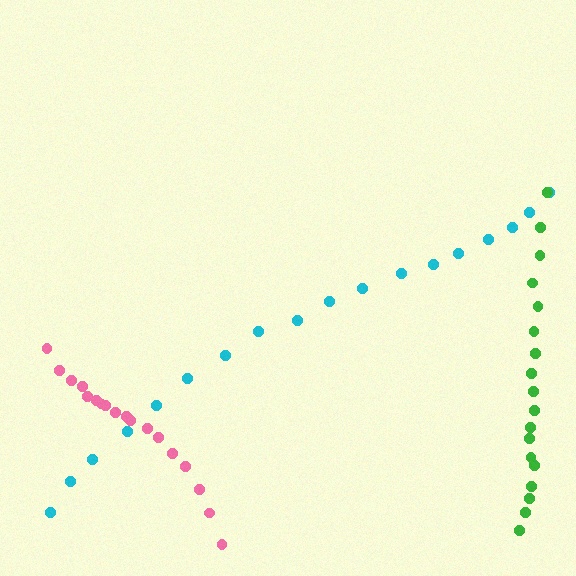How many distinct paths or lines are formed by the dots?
There are 3 distinct paths.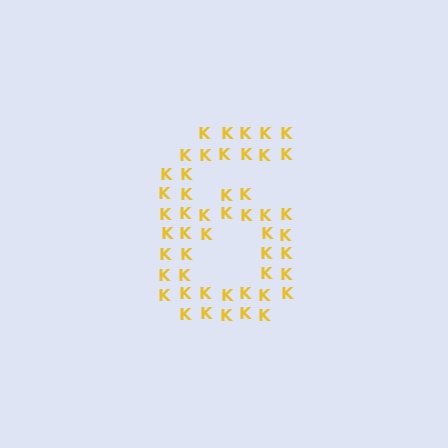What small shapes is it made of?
It is made of small letter K's.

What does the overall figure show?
The overall figure shows the digit 6.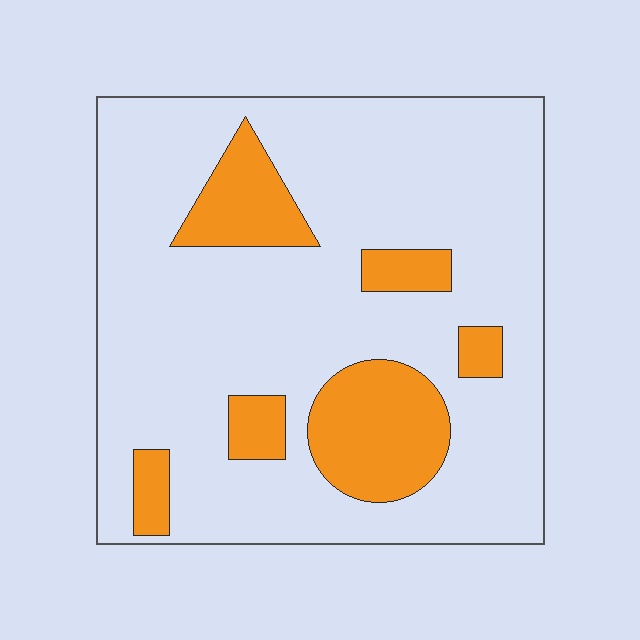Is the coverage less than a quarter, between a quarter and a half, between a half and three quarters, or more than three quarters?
Less than a quarter.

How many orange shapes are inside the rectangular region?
6.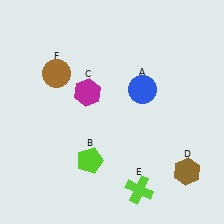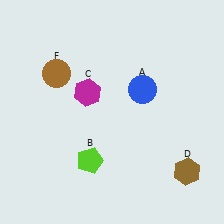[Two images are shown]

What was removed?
The lime cross (E) was removed in Image 2.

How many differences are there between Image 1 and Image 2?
There is 1 difference between the two images.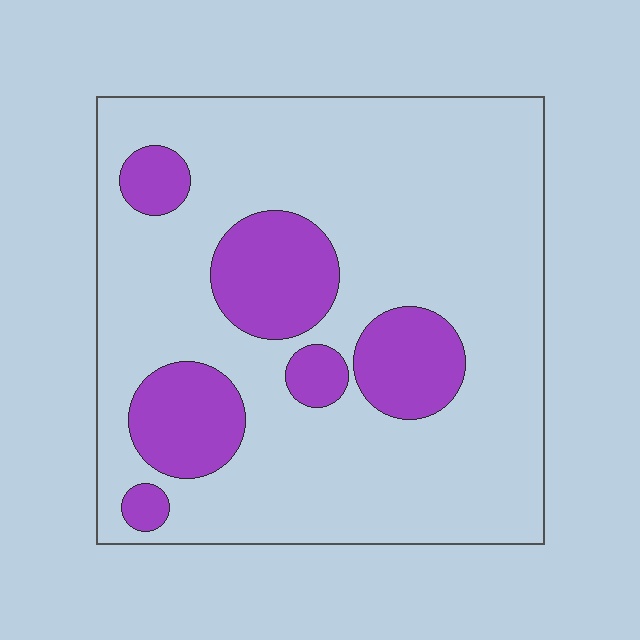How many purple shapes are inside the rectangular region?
6.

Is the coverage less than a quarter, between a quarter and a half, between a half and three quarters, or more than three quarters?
Less than a quarter.